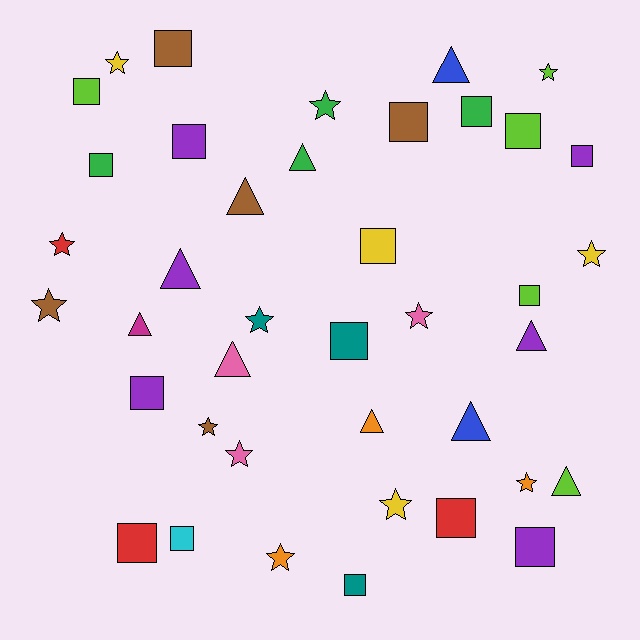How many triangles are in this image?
There are 10 triangles.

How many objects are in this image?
There are 40 objects.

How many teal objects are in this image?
There are 3 teal objects.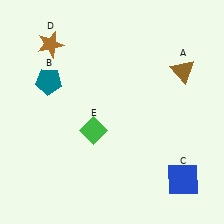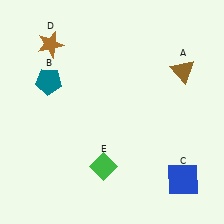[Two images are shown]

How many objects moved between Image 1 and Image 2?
1 object moved between the two images.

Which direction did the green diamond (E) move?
The green diamond (E) moved down.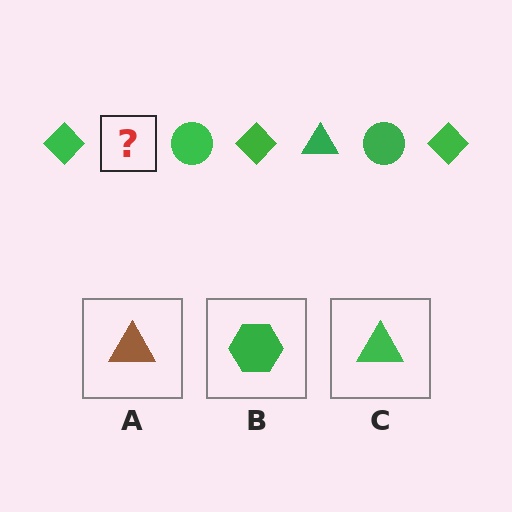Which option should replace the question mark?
Option C.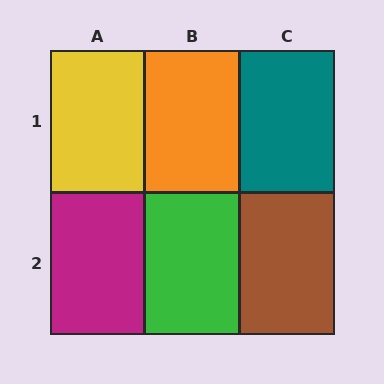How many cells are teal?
1 cell is teal.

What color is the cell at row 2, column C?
Brown.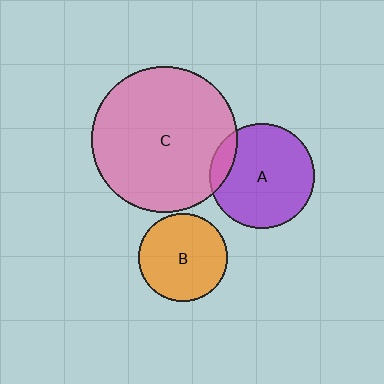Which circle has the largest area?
Circle C (pink).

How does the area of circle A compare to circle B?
Approximately 1.4 times.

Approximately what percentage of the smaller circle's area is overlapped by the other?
Approximately 10%.